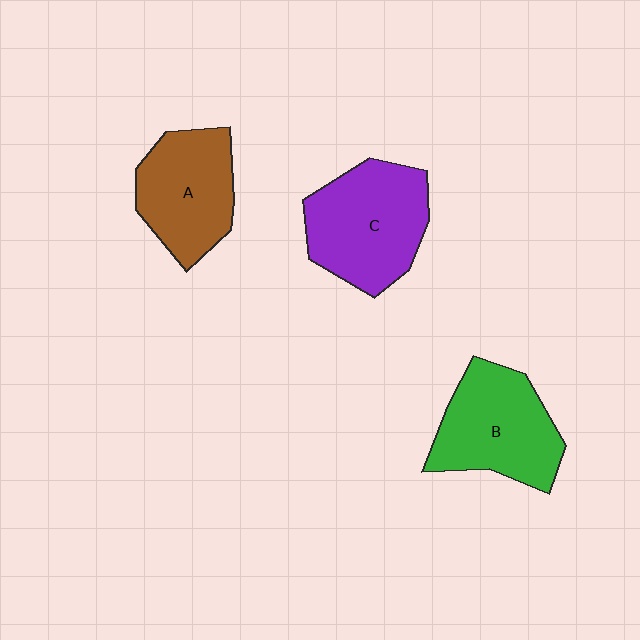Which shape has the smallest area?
Shape A (brown).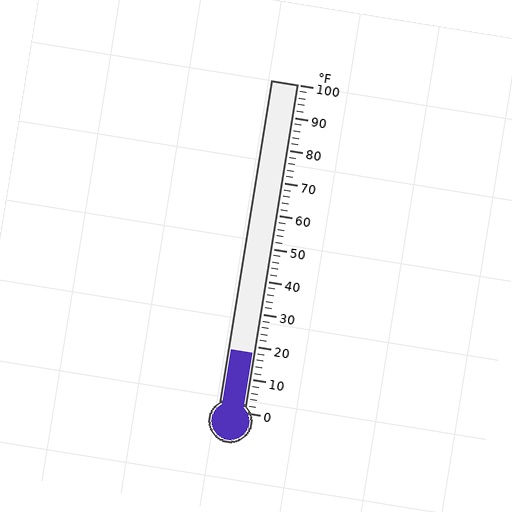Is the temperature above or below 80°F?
The temperature is below 80°F.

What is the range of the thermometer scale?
The thermometer scale ranges from 0°F to 100°F.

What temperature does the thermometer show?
The thermometer shows approximately 18°F.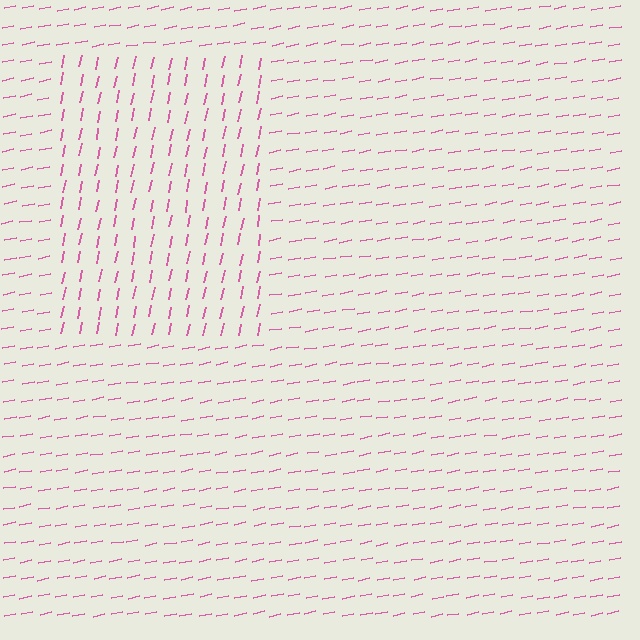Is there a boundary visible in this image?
Yes, there is a texture boundary formed by a change in line orientation.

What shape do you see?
I see a rectangle.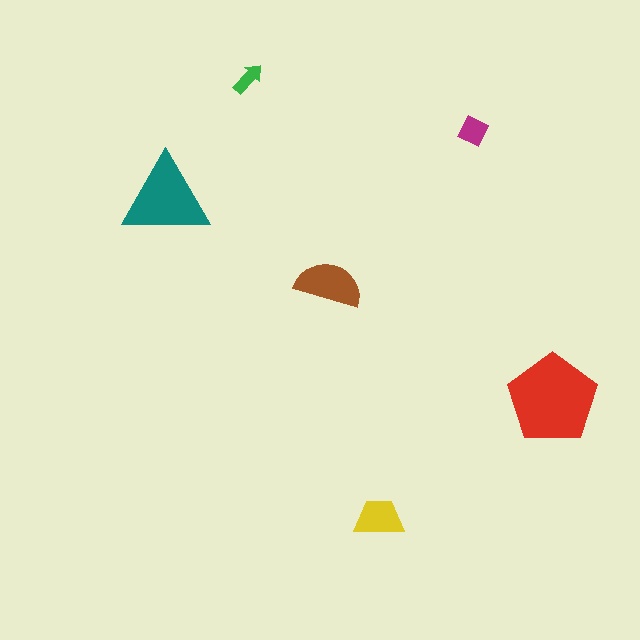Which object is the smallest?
The green arrow.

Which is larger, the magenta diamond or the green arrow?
The magenta diamond.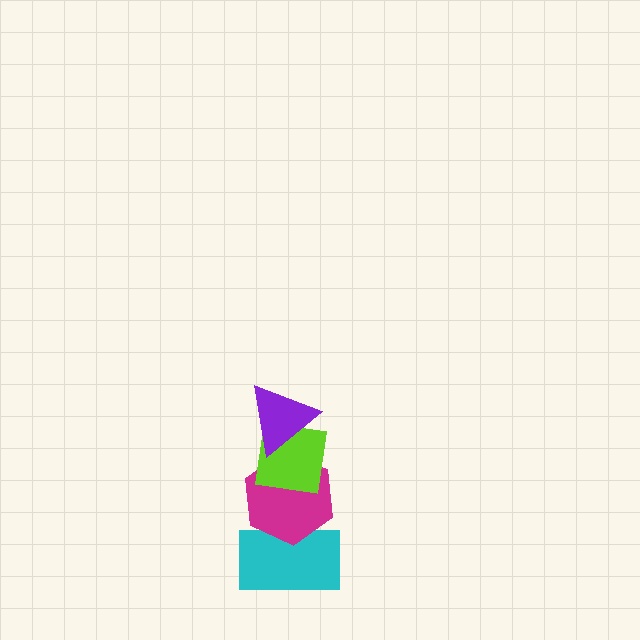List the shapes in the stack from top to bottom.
From top to bottom: the purple triangle, the lime square, the magenta hexagon, the cyan rectangle.